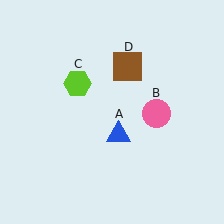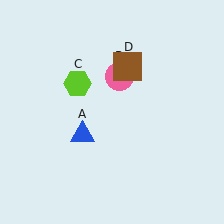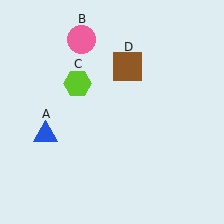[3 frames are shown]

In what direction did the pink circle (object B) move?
The pink circle (object B) moved up and to the left.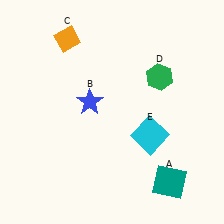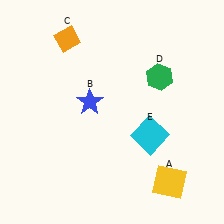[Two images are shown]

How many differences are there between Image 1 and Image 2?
There is 1 difference between the two images.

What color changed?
The square (A) changed from teal in Image 1 to yellow in Image 2.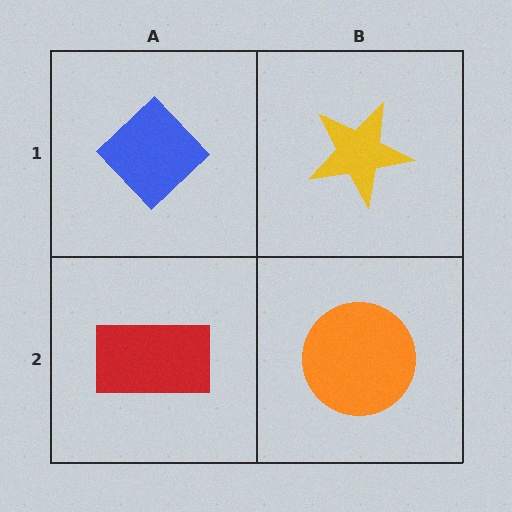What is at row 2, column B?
An orange circle.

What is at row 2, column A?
A red rectangle.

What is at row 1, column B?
A yellow star.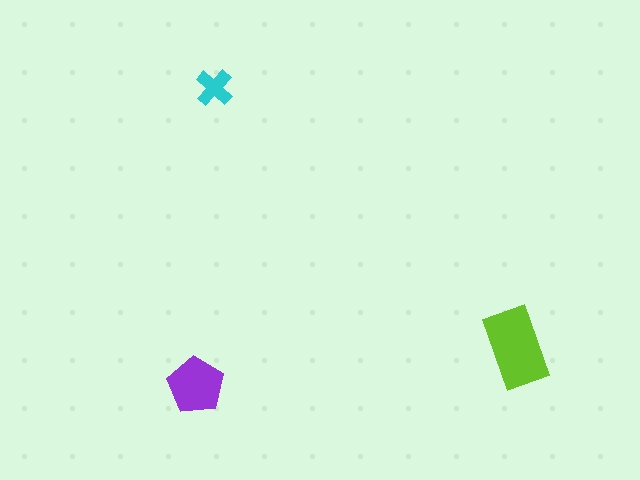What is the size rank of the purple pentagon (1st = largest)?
2nd.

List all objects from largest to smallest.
The lime rectangle, the purple pentagon, the cyan cross.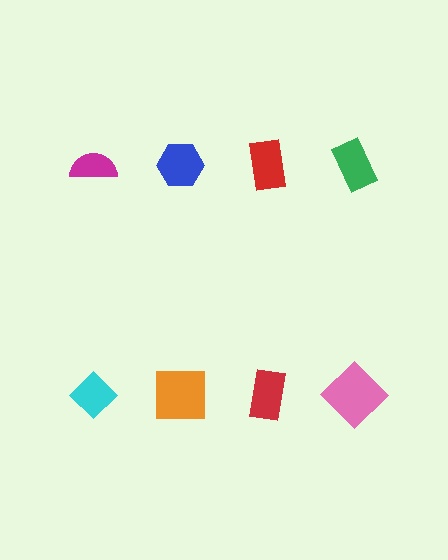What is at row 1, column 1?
A magenta semicircle.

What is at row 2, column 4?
A pink diamond.